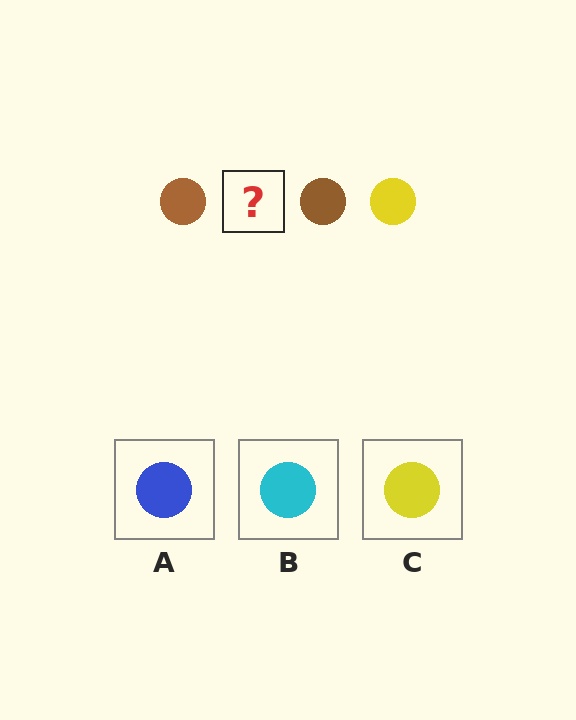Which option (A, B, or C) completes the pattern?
C.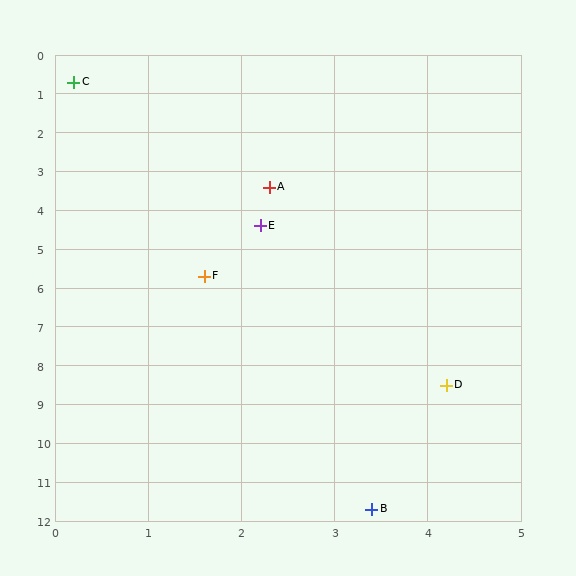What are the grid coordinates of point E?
Point E is at approximately (2.2, 4.4).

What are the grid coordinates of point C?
Point C is at approximately (0.2, 0.7).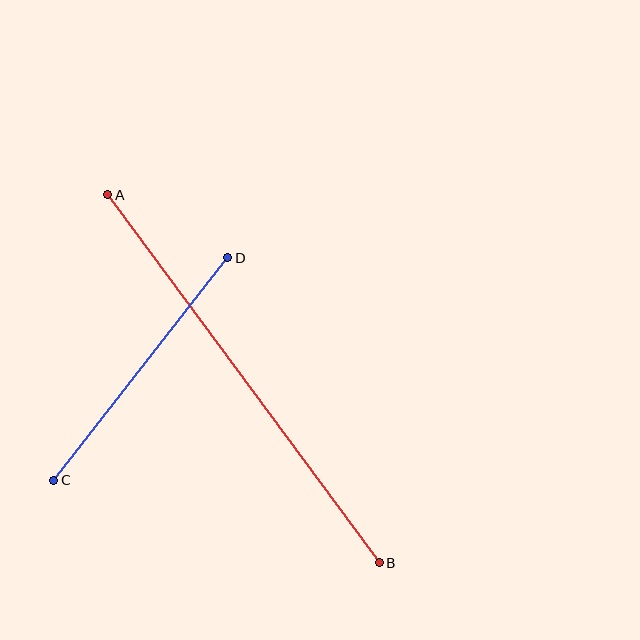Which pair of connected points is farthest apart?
Points A and B are farthest apart.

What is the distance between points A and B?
The distance is approximately 458 pixels.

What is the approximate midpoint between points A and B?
The midpoint is at approximately (243, 379) pixels.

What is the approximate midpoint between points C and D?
The midpoint is at approximately (141, 369) pixels.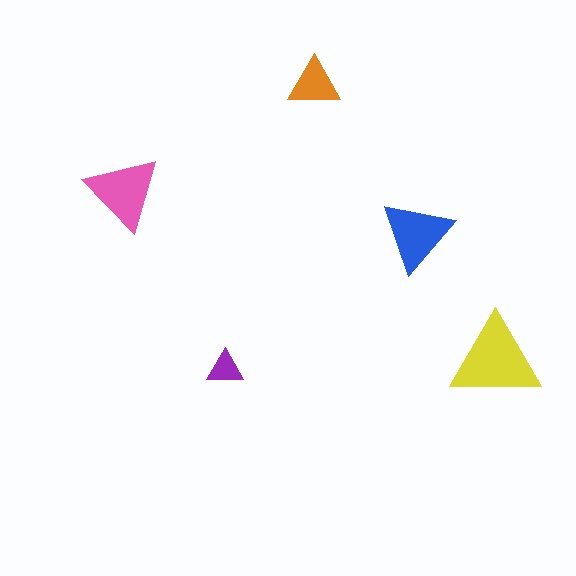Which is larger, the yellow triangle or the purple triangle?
The yellow one.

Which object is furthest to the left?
The pink triangle is leftmost.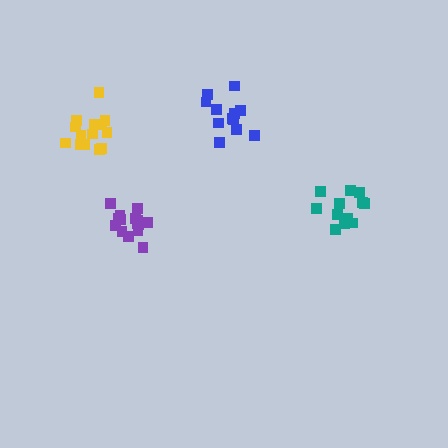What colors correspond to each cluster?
The clusters are colored: blue, yellow, teal, purple.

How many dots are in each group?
Group 1: 12 dots, Group 2: 14 dots, Group 3: 12 dots, Group 4: 15 dots (53 total).